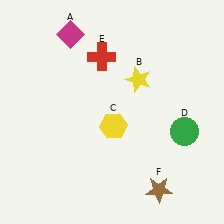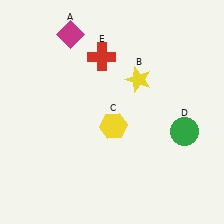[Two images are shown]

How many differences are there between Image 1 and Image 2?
There is 1 difference between the two images.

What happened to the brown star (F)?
The brown star (F) was removed in Image 2. It was in the bottom-right area of Image 1.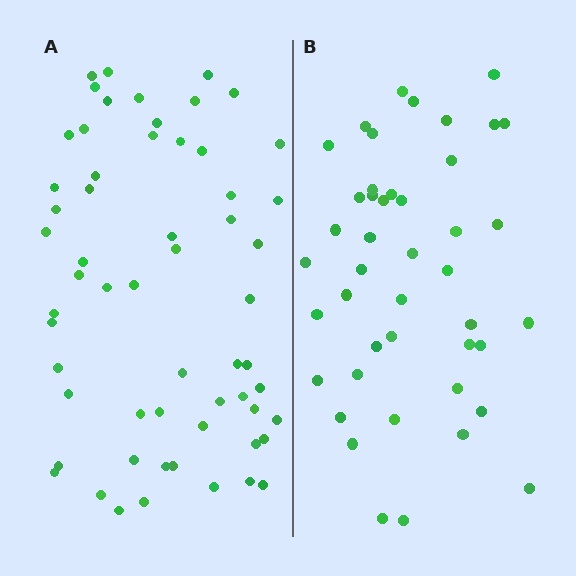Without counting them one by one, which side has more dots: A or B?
Region A (the left region) has more dots.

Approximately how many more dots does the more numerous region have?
Region A has approximately 15 more dots than region B.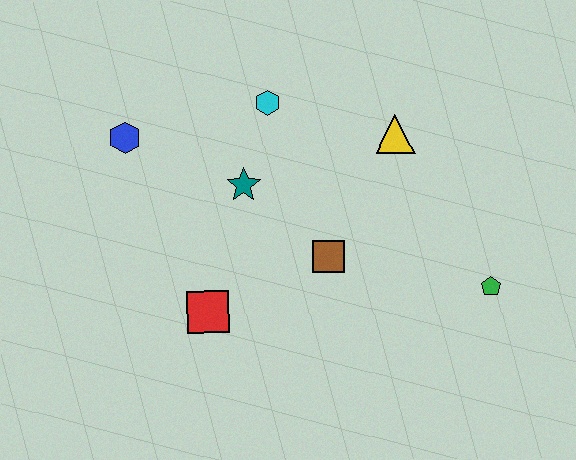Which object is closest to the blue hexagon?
The teal star is closest to the blue hexagon.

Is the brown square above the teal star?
No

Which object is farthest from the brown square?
The blue hexagon is farthest from the brown square.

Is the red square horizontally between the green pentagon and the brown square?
No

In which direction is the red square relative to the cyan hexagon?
The red square is below the cyan hexagon.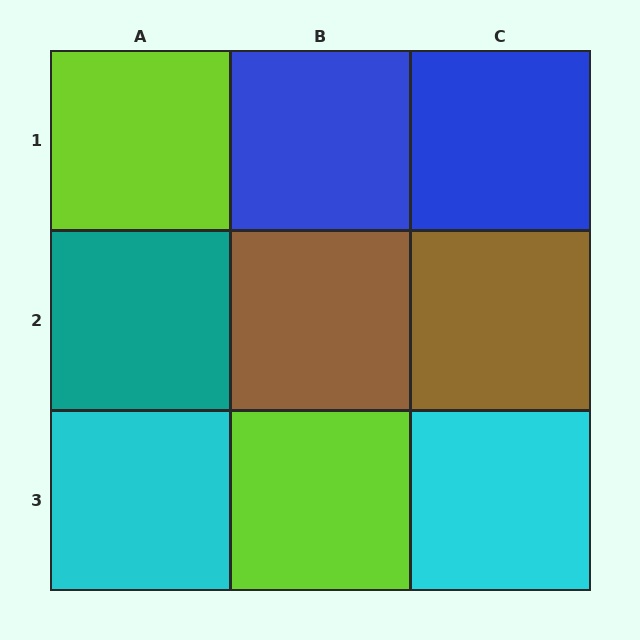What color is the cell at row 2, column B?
Brown.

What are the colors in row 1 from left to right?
Lime, blue, blue.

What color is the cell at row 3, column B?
Lime.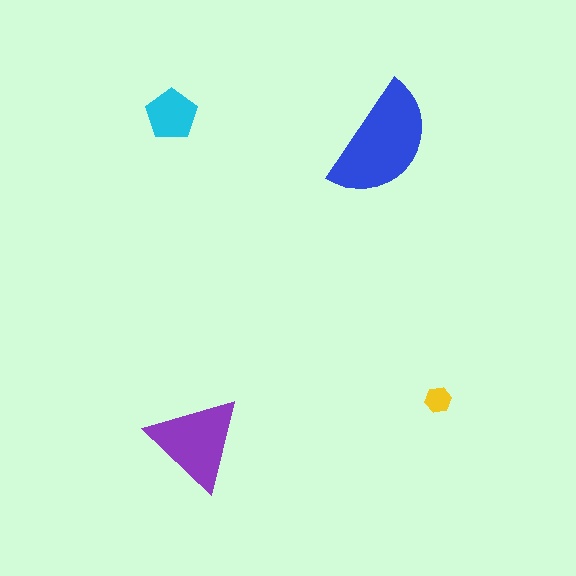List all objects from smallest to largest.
The yellow hexagon, the cyan pentagon, the purple triangle, the blue semicircle.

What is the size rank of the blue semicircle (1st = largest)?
1st.